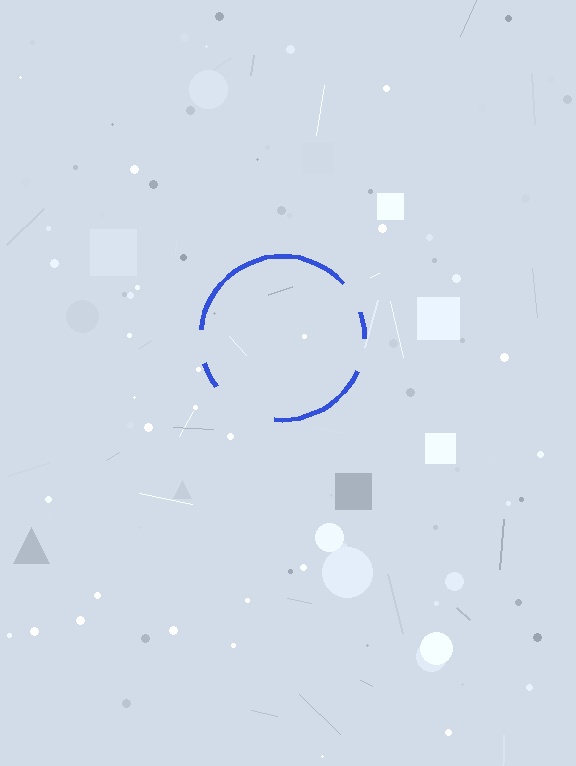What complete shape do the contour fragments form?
The contour fragments form a circle.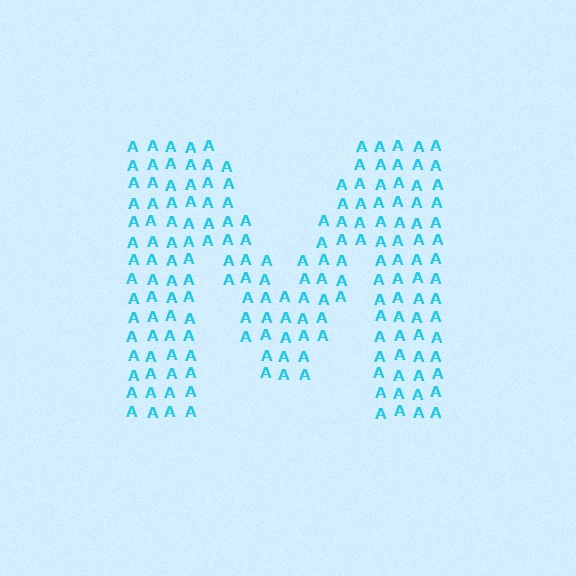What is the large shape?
The large shape is the letter M.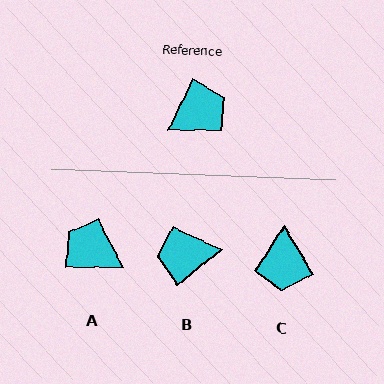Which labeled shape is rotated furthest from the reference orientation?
B, about 155 degrees away.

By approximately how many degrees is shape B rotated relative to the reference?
Approximately 155 degrees counter-clockwise.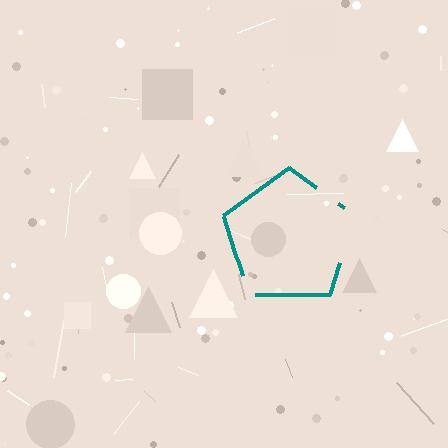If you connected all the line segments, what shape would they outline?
They would outline a pentagon.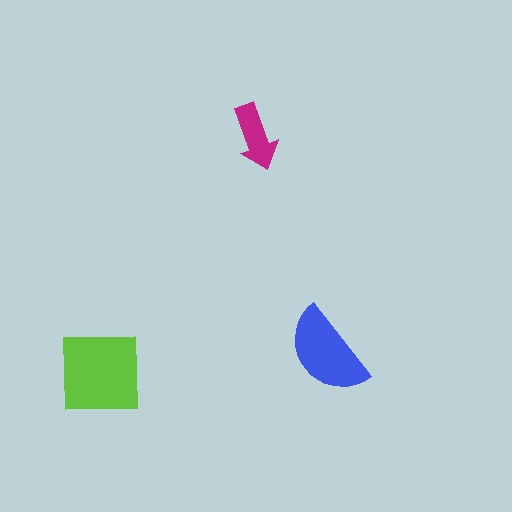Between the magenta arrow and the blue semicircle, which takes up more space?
The blue semicircle.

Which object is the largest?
The lime square.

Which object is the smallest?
The magenta arrow.